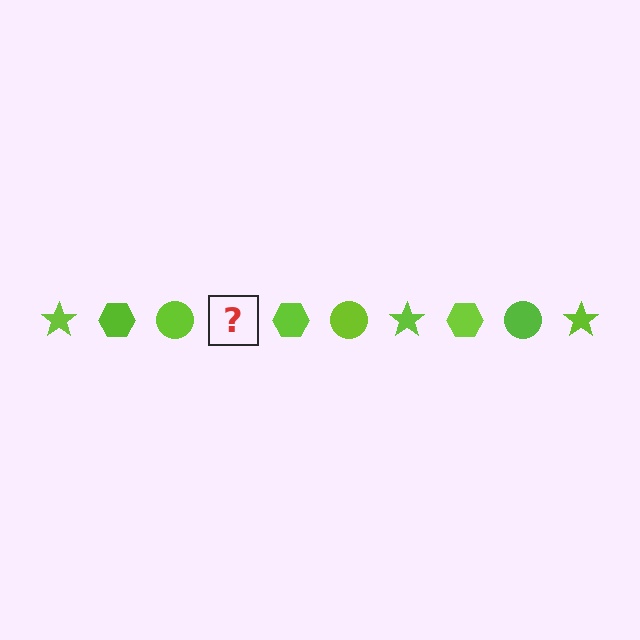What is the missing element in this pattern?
The missing element is a lime star.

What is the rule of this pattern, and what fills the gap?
The rule is that the pattern cycles through star, hexagon, circle shapes in lime. The gap should be filled with a lime star.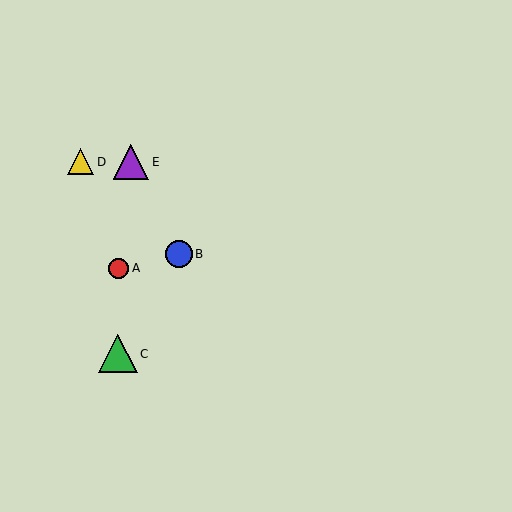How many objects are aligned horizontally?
2 objects (D, E) are aligned horizontally.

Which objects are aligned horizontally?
Objects D, E are aligned horizontally.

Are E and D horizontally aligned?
Yes, both are at y≈162.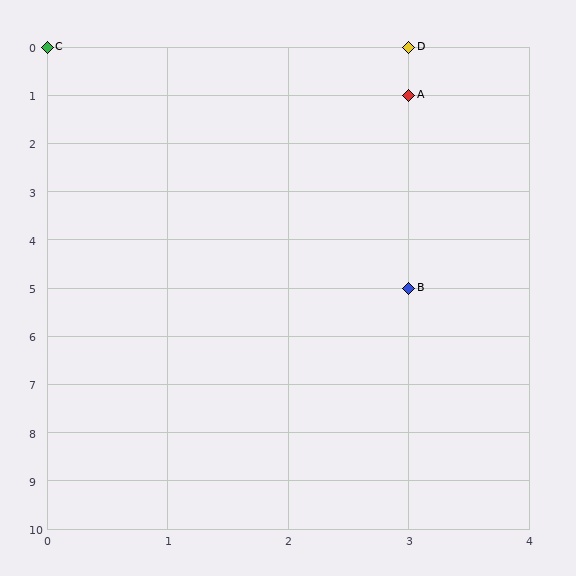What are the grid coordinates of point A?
Point A is at grid coordinates (3, 1).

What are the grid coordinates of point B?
Point B is at grid coordinates (3, 5).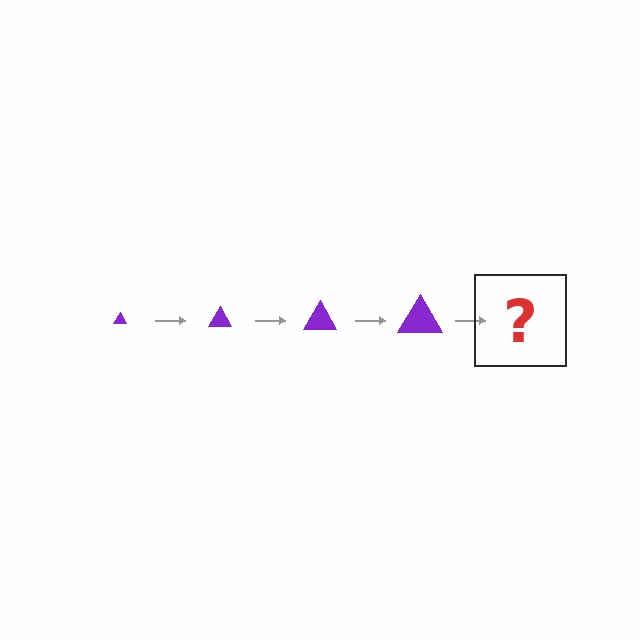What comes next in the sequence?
The next element should be a purple triangle, larger than the previous one.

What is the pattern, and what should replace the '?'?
The pattern is that the triangle gets progressively larger each step. The '?' should be a purple triangle, larger than the previous one.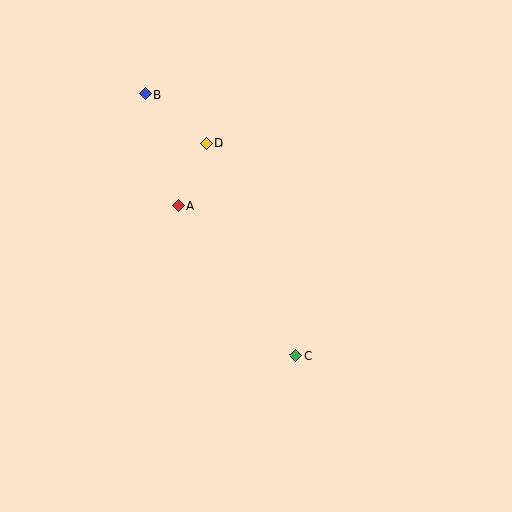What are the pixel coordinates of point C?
Point C is at (295, 355).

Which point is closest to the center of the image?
Point A at (178, 206) is closest to the center.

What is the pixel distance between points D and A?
The distance between D and A is 68 pixels.